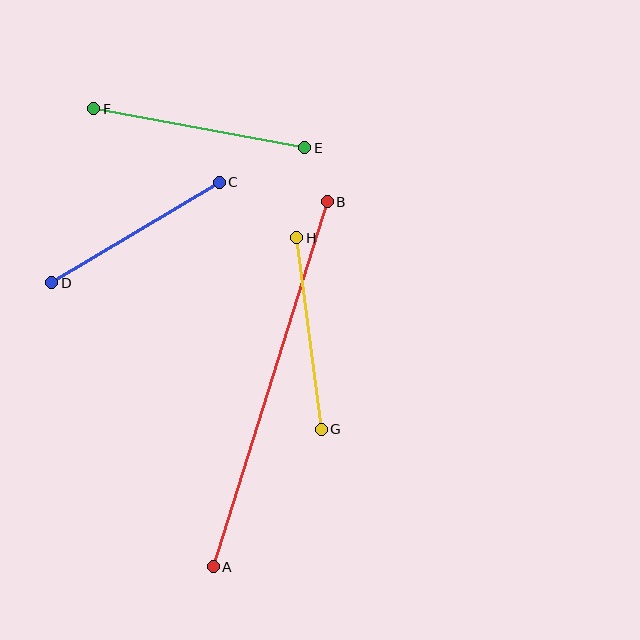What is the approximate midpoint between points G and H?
The midpoint is at approximately (309, 334) pixels.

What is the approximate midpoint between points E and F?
The midpoint is at approximately (199, 128) pixels.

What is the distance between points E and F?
The distance is approximately 215 pixels.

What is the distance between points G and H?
The distance is approximately 193 pixels.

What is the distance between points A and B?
The distance is approximately 383 pixels.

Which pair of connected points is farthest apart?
Points A and B are farthest apart.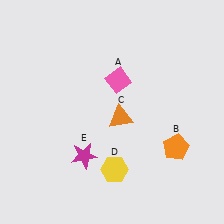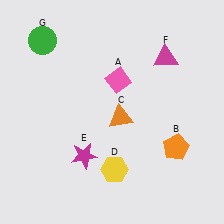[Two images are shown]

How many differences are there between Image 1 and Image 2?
There are 2 differences between the two images.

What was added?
A magenta triangle (F), a green circle (G) were added in Image 2.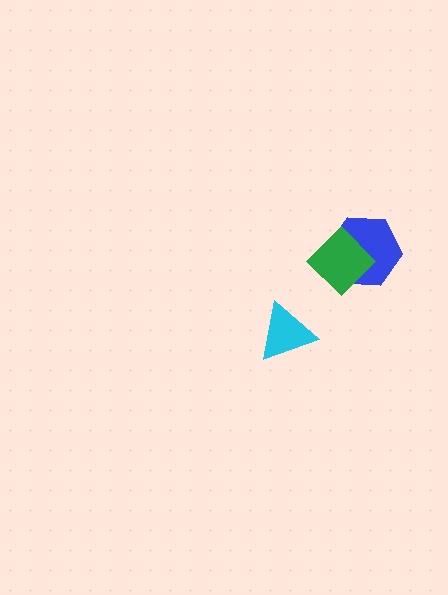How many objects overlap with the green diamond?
1 object overlaps with the green diamond.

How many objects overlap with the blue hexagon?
1 object overlaps with the blue hexagon.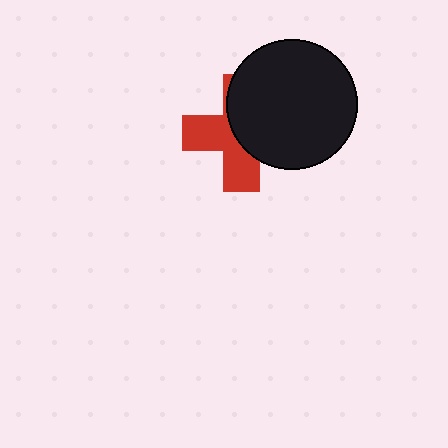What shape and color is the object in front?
The object in front is a black circle.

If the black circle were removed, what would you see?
You would see the complete red cross.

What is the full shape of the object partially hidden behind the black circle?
The partially hidden object is a red cross.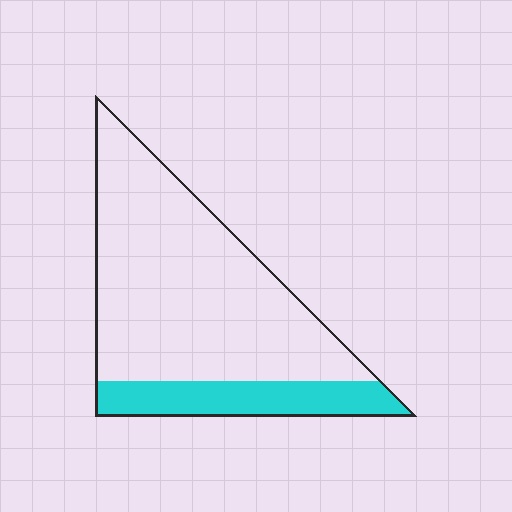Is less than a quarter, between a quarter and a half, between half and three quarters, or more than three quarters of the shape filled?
Less than a quarter.